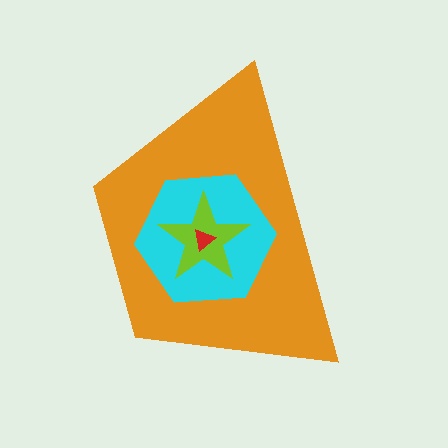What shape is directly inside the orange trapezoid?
The cyan hexagon.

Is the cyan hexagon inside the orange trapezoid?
Yes.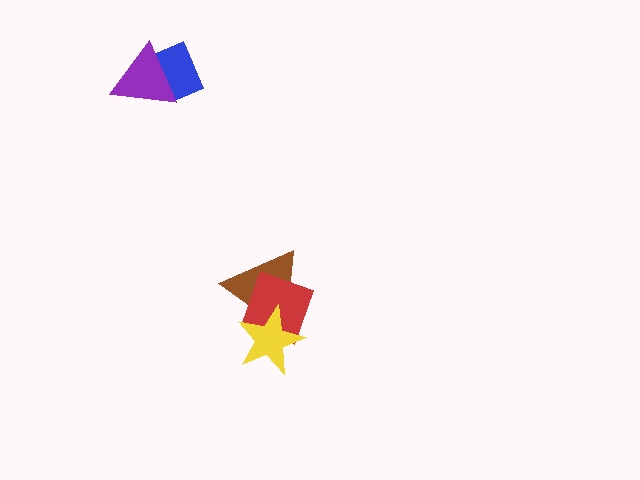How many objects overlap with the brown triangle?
2 objects overlap with the brown triangle.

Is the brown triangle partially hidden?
Yes, it is partially covered by another shape.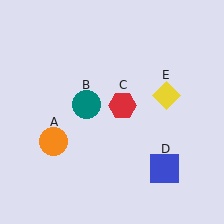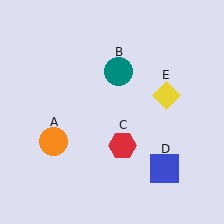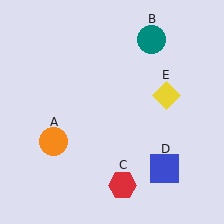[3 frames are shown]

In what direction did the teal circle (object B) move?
The teal circle (object B) moved up and to the right.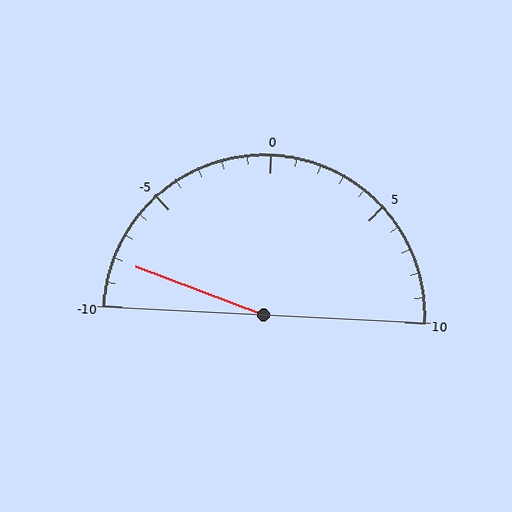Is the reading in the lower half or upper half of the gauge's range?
The reading is in the lower half of the range (-10 to 10).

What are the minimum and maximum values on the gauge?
The gauge ranges from -10 to 10.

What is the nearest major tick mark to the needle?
The nearest major tick mark is -10.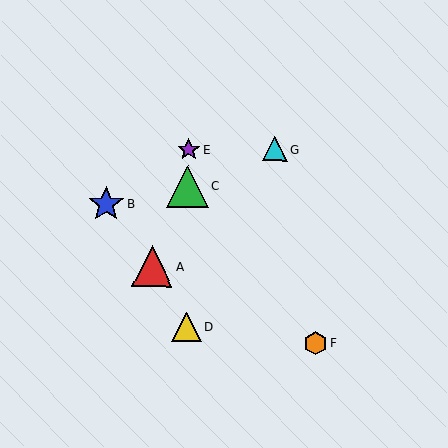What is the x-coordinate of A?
Object A is at x≈152.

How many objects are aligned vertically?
3 objects (C, D, E) are aligned vertically.